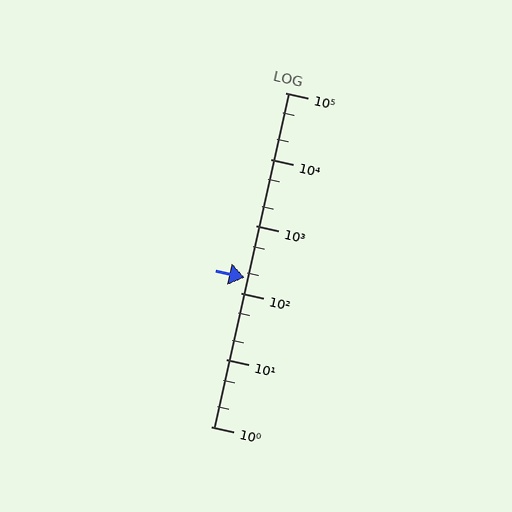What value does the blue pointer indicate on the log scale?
The pointer indicates approximately 170.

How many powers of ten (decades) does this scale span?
The scale spans 5 decades, from 1 to 100000.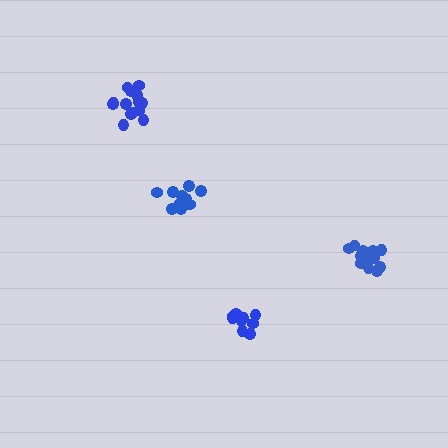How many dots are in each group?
Group 1: 12 dots, Group 2: 13 dots, Group 3: 10 dots, Group 4: 14 dots (49 total).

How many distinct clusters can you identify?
There are 4 distinct clusters.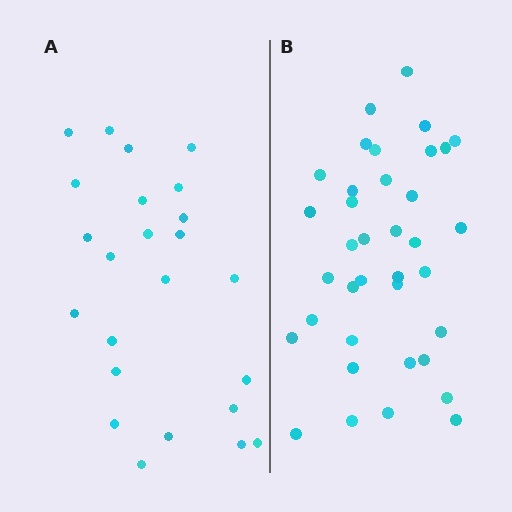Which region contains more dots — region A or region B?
Region B (the right region) has more dots.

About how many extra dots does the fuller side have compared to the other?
Region B has approximately 15 more dots than region A.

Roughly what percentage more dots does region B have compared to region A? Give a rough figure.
About 55% more.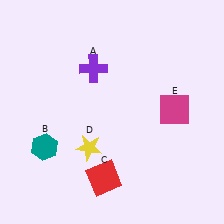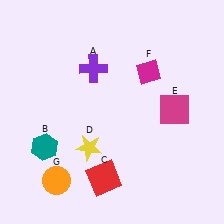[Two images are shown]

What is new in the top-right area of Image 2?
A magenta diamond (F) was added in the top-right area of Image 2.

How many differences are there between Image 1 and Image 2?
There are 2 differences between the two images.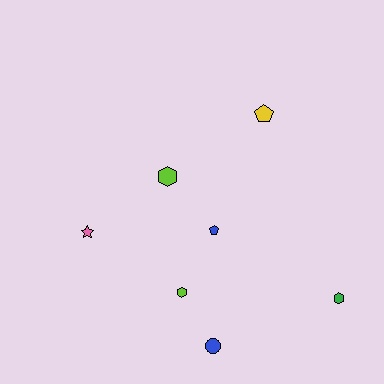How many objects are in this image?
There are 7 objects.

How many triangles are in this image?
There are no triangles.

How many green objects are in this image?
There is 1 green object.